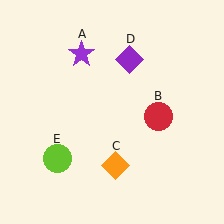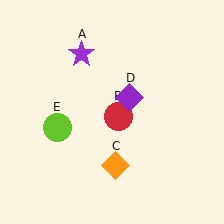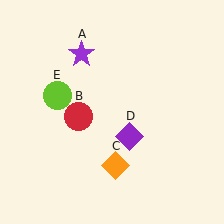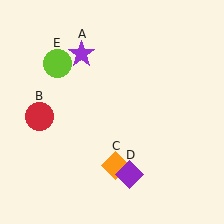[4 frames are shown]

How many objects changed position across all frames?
3 objects changed position: red circle (object B), purple diamond (object D), lime circle (object E).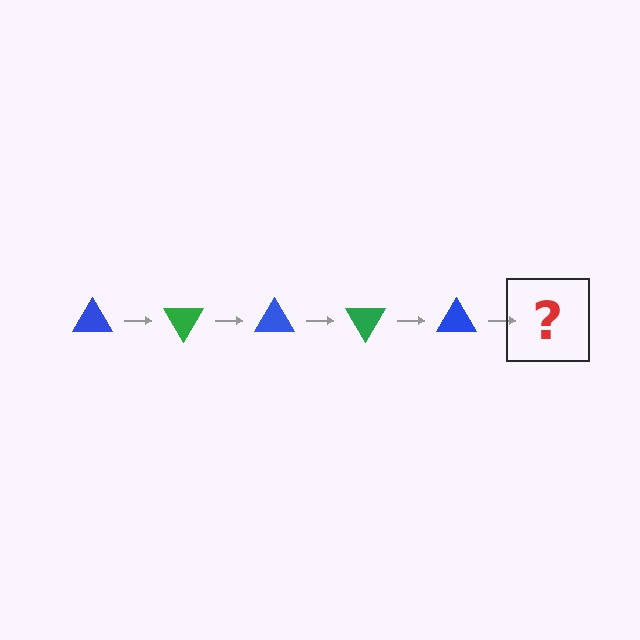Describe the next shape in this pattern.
It should be a green triangle, rotated 300 degrees from the start.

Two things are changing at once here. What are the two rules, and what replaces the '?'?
The two rules are that it rotates 60 degrees each step and the color cycles through blue and green. The '?' should be a green triangle, rotated 300 degrees from the start.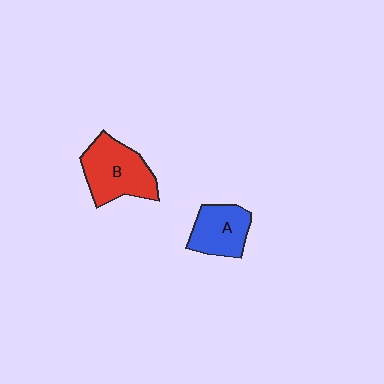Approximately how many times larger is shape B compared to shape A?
Approximately 1.4 times.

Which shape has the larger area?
Shape B (red).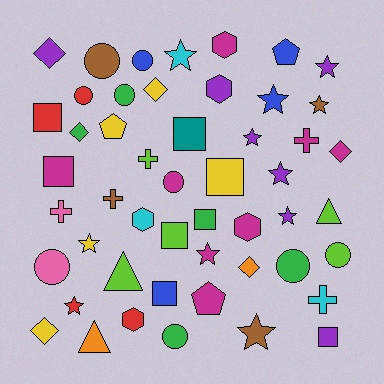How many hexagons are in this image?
There are 5 hexagons.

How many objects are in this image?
There are 50 objects.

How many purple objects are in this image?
There are 7 purple objects.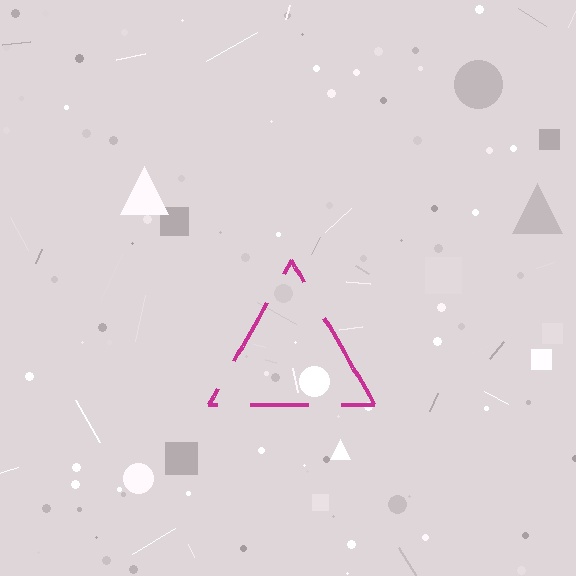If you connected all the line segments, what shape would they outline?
They would outline a triangle.